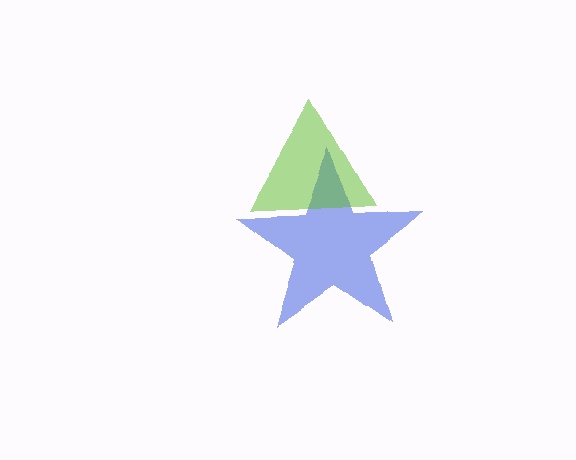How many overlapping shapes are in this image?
There are 2 overlapping shapes in the image.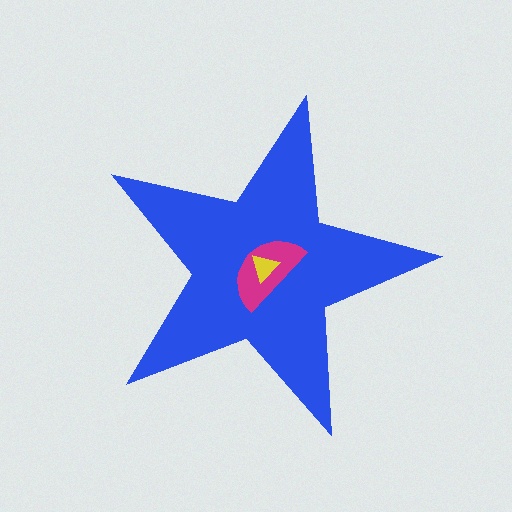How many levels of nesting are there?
3.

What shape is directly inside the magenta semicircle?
The yellow triangle.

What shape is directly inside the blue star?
The magenta semicircle.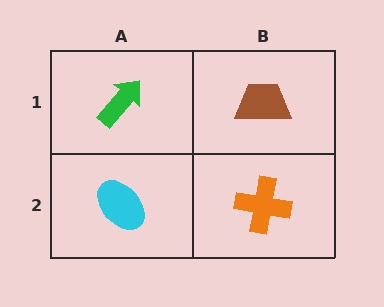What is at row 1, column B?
A brown trapezoid.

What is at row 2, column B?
An orange cross.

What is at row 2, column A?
A cyan ellipse.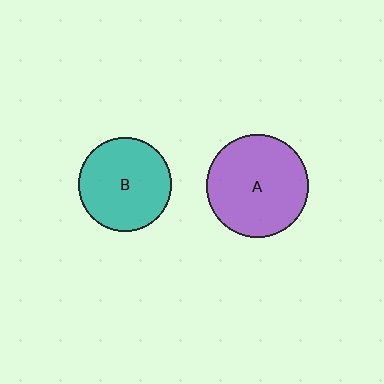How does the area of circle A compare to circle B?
Approximately 1.2 times.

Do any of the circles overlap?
No, none of the circles overlap.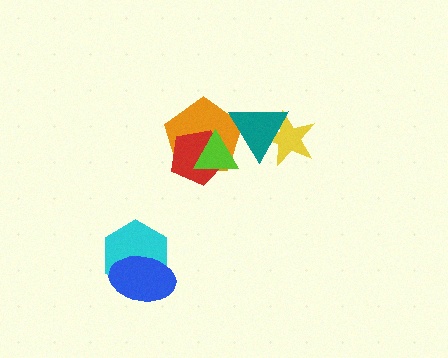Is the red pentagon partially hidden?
Yes, it is partially covered by another shape.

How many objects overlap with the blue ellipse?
1 object overlaps with the blue ellipse.